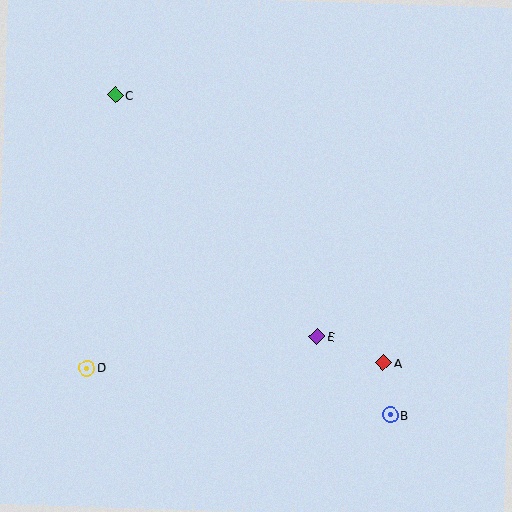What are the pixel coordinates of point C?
Point C is at (115, 95).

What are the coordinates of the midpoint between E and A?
The midpoint between E and A is at (350, 350).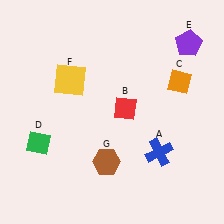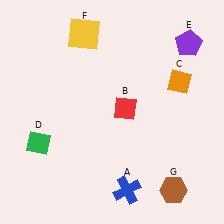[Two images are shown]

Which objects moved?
The objects that moved are: the blue cross (A), the yellow square (F), the brown hexagon (G).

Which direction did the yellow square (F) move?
The yellow square (F) moved up.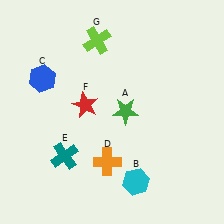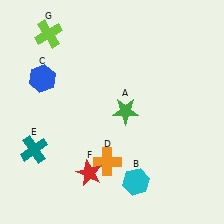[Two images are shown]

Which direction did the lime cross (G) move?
The lime cross (G) moved left.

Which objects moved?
The objects that moved are: the teal cross (E), the red star (F), the lime cross (G).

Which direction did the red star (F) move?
The red star (F) moved down.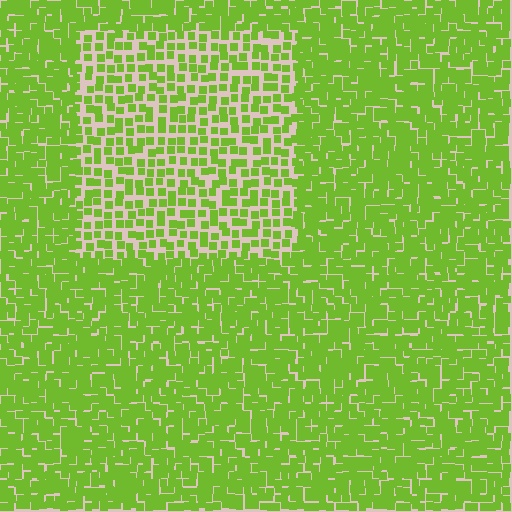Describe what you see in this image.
The image contains small lime elements arranged at two different densities. A rectangle-shaped region is visible where the elements are less densely packed than the surrounding area.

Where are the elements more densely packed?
The elements are more densely packed outside the rectangle boundary.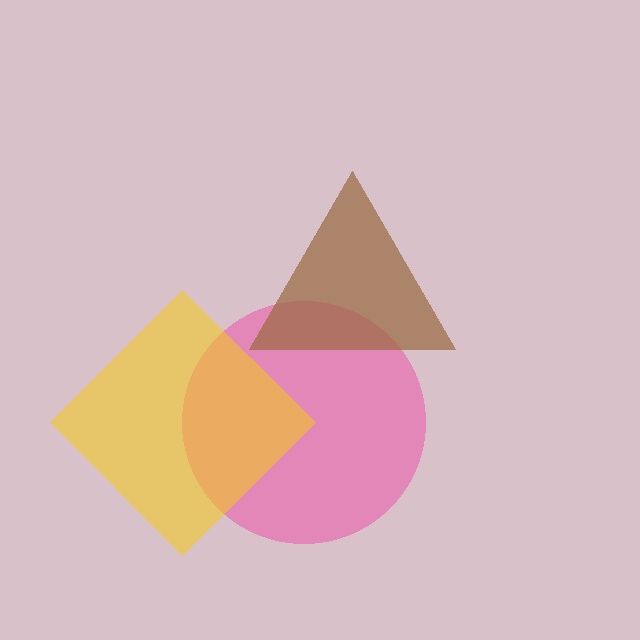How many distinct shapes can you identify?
There are 3 distinct shapes: a pink circle, a brown triangle, a yellow diamond.